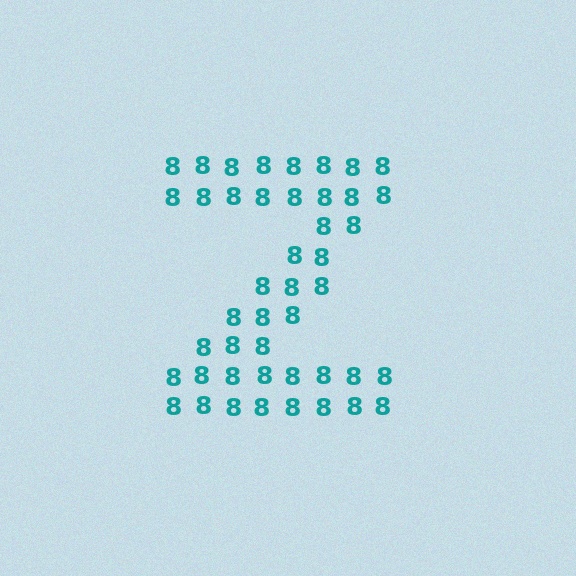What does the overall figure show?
The overall figure shows the letter Z.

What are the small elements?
The small elements are digit 8's.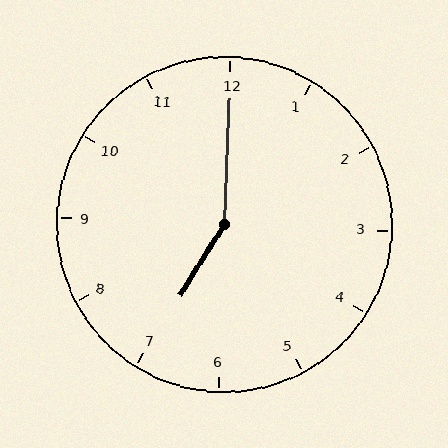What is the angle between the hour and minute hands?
Approximately 150 degrees.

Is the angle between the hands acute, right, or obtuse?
It is obtuse.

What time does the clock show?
7:00.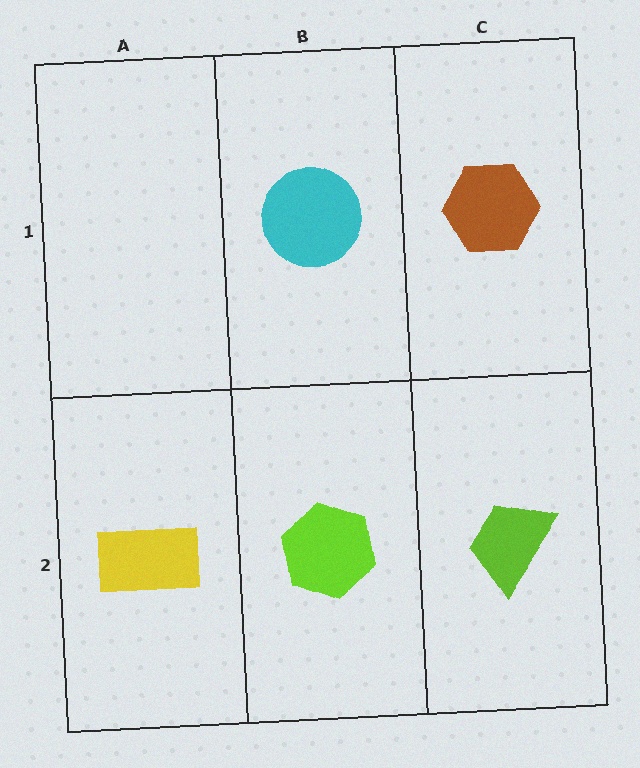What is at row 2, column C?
A lime trapezoid.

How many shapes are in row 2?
3 shapes.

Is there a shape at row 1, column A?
No, that cell is empty.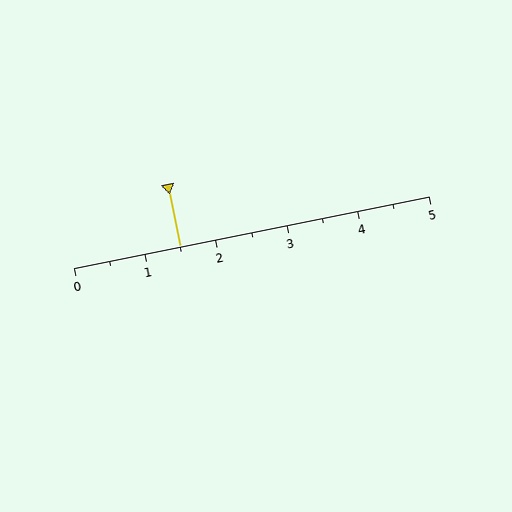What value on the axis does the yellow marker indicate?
The marker indicates approximately 1.5.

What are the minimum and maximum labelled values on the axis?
The axis runs from 0 to 5.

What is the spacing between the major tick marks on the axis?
The major ticks are spaced 1 apart.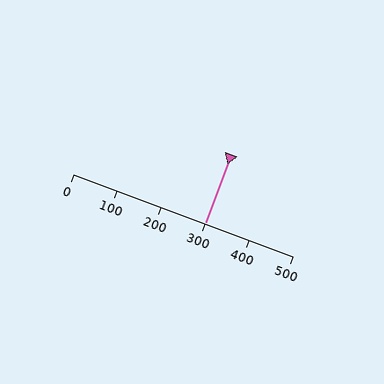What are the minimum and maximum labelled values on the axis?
The axis runs from 0 to 500.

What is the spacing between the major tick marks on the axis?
The major ticks are spaced 100 apart.